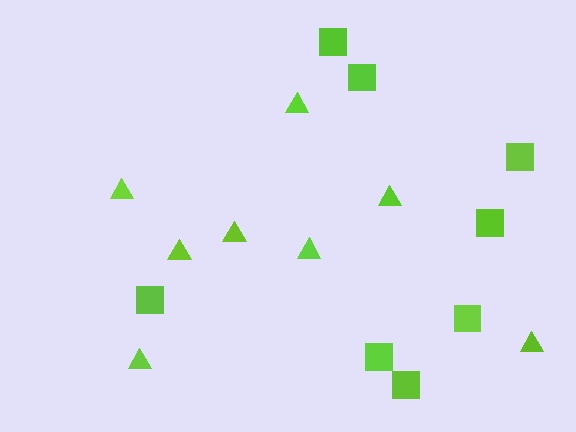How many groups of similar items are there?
There are 2 groups: one group of triangles (8) and one group of squares (8).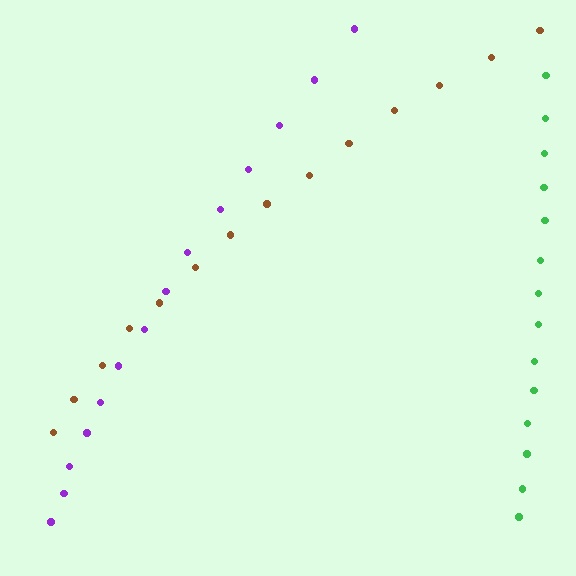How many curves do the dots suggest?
There are 3 distinct paths.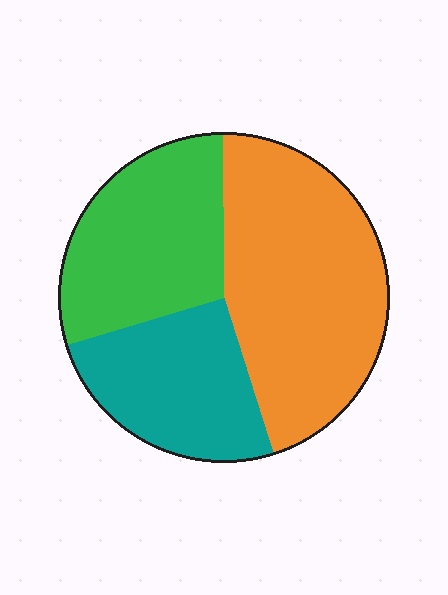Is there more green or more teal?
Green.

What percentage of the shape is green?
Green covers 30% of the shape.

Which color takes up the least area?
Teal, at roughly 25%.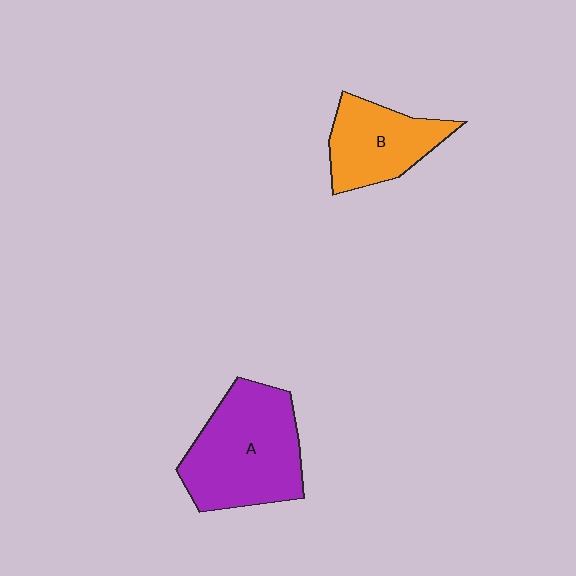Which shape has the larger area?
Shape A (purple).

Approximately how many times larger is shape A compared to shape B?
Approximately 1.5 times.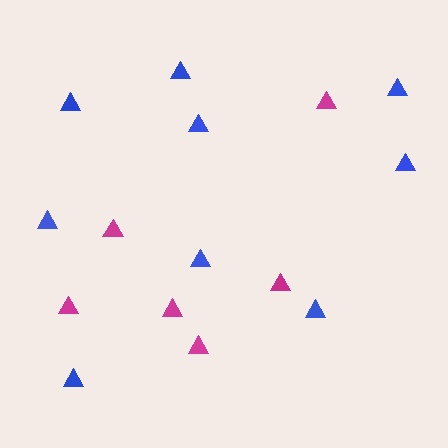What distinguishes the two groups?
There are 2 groups: one group of blue triangles (9) and one group of magenta triangles (6).